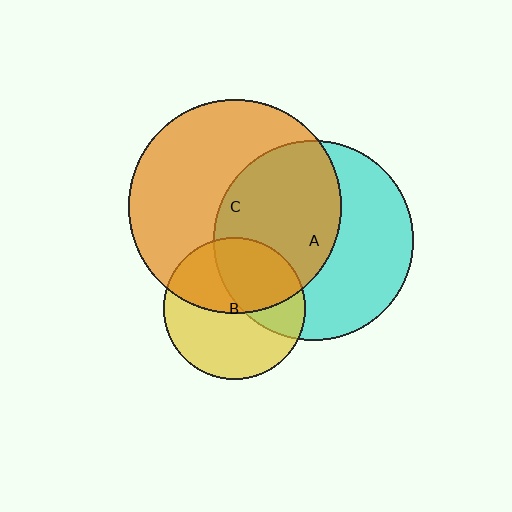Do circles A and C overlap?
Yes.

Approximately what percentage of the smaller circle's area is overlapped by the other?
Approximately 50%.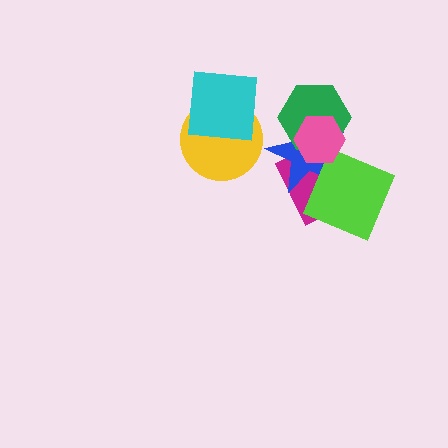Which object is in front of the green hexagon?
The pink hexagon is in front of the green hexagon.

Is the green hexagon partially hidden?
Yes, it is partially covered by another shape.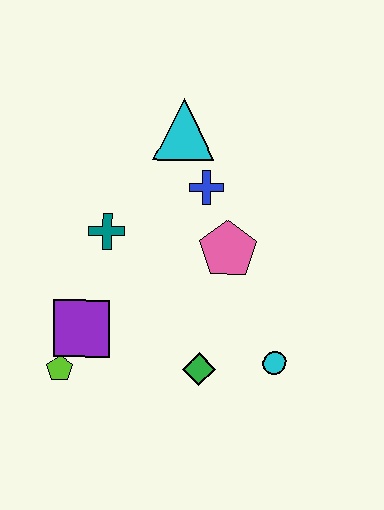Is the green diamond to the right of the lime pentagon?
Yes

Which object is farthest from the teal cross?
The cyan circle is farthest from the teal cross.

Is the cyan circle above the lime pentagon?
Yes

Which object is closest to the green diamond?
The cyan circle is closest to the green diamond.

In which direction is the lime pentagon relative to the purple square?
The lime pentagon is below the purple square.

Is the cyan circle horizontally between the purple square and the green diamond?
No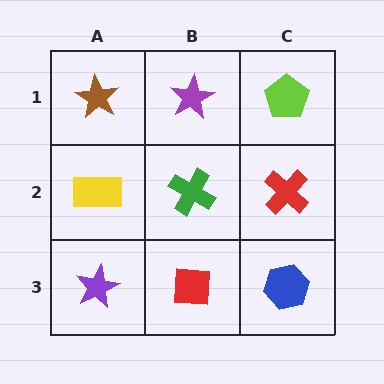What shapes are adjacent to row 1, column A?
A yellow rectangle (row 2, column A), a purple star (row 1, column B).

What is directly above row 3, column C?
A red cross.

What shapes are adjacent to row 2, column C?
A lime pentagon (row 1, column C), a blue hexagon (row 3, column C), a green cross (row 2, column B).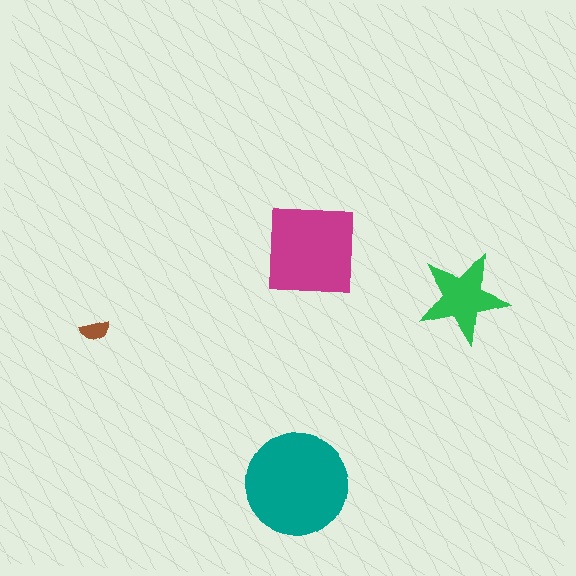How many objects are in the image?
There are 4 objects in the image.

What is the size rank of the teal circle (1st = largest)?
1st.